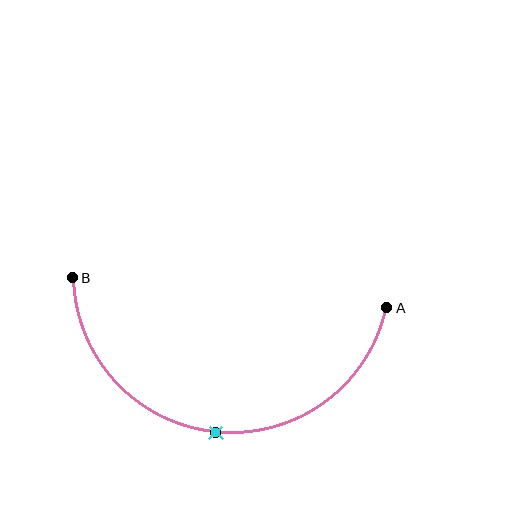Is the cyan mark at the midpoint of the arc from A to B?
Yes. The cyan mark lies on the arc at equal arc-length from both A and B — it is the arc midpoint.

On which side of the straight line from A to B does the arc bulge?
The arc bulges below the straight line connecting A and B.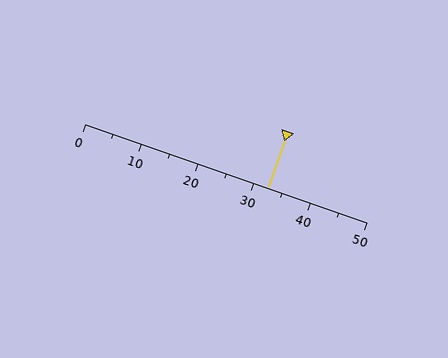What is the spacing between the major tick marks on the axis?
The major ticks are spaced 10 apart.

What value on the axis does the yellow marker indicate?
The marker indicates approximately 32.5.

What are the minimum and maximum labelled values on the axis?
The axis runs from 0 to 50.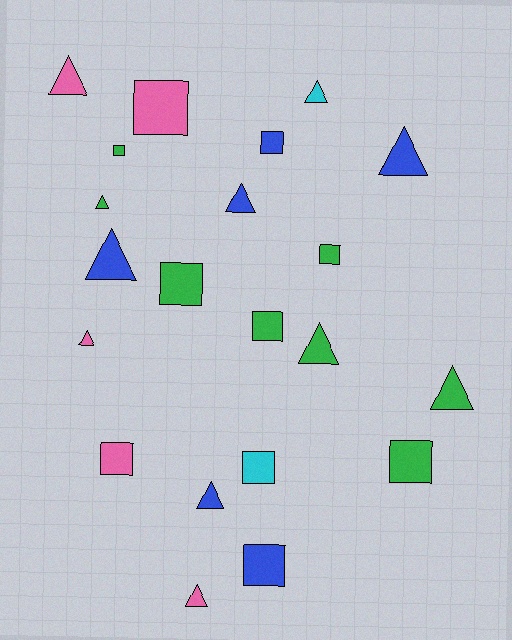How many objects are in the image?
There are 21 objects.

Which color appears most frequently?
Green, with 8 objects.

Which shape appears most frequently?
Triangle, with 11 objects.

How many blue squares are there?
There are 2 blue squares.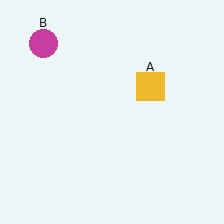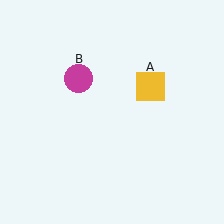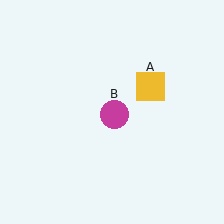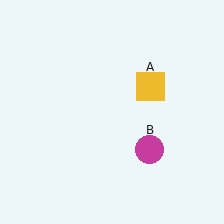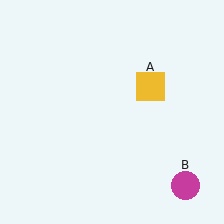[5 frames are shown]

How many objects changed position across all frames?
1 object changed position: magenta circle (object B).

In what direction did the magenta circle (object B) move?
The magenta circle (object B) moved down and to the right.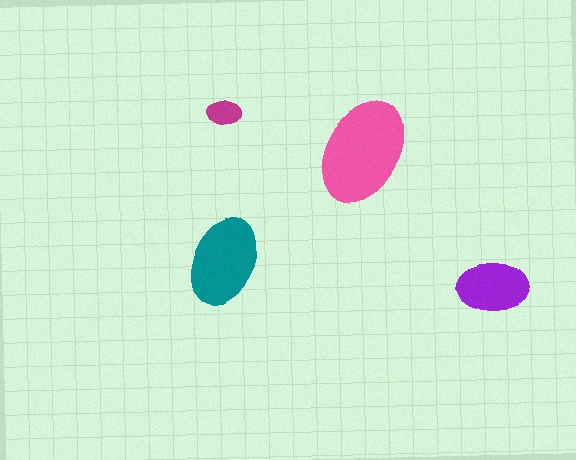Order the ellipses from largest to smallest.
the pink one, the teal one, the purple one, the magenta one.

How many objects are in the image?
There are 4 objects in the image.